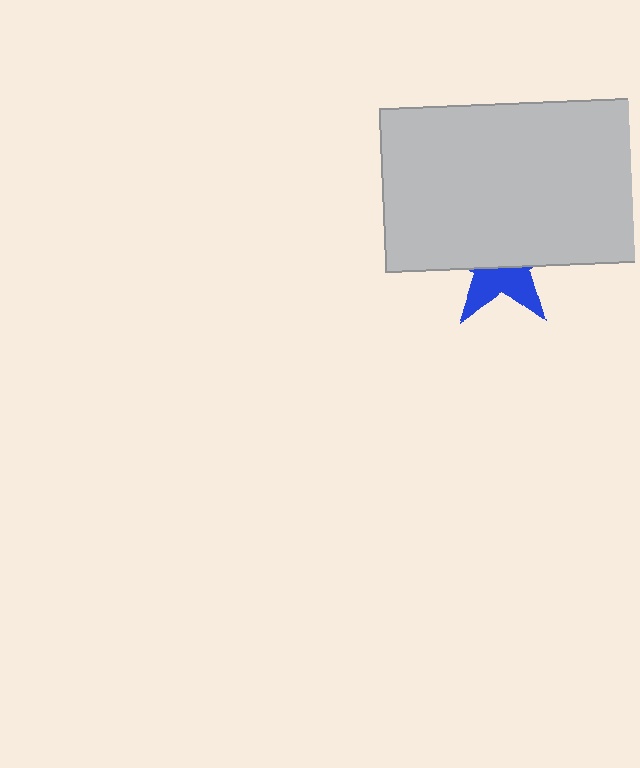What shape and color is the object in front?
The object in front is a light gray rectangle.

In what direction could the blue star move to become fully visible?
The blue star could move down. That would shift it out from behind the light gray rectangle entirely.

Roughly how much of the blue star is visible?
A small part of it is visible (roughly 40%).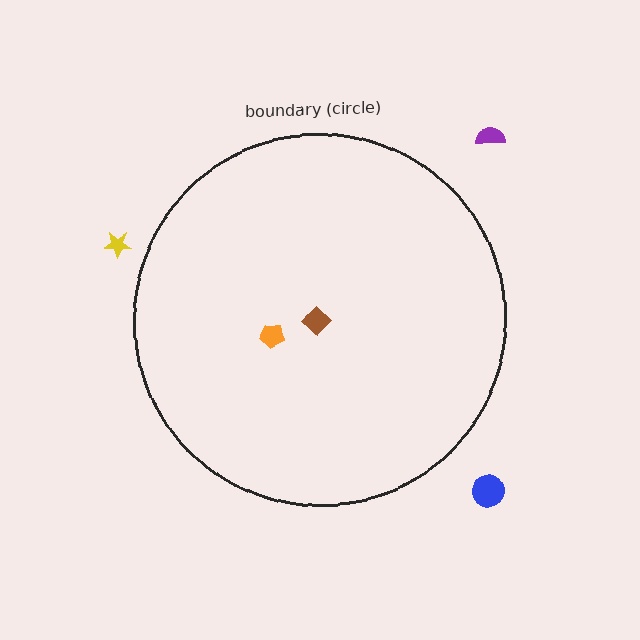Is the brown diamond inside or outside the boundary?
Inside.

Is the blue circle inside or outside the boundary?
Outside.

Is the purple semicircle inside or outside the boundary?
Outside.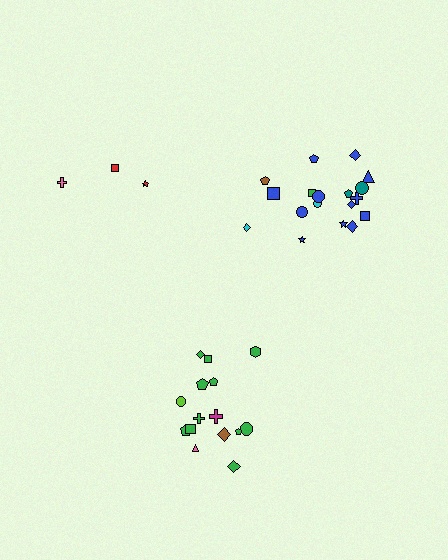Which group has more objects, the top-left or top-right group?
The top-right group.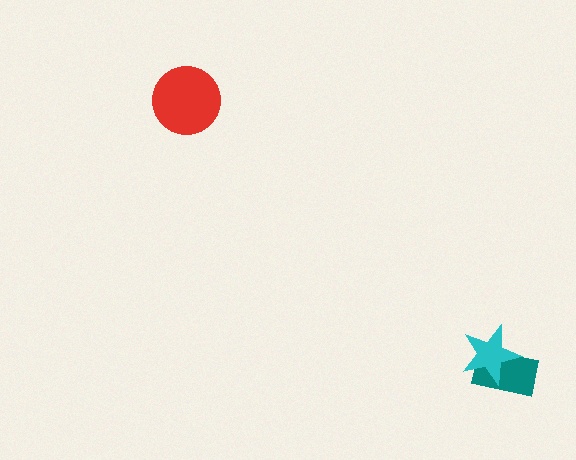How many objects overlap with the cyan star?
1 object overlaps with the cyan star.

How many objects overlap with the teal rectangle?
1 object overlaps with the teal rectangle.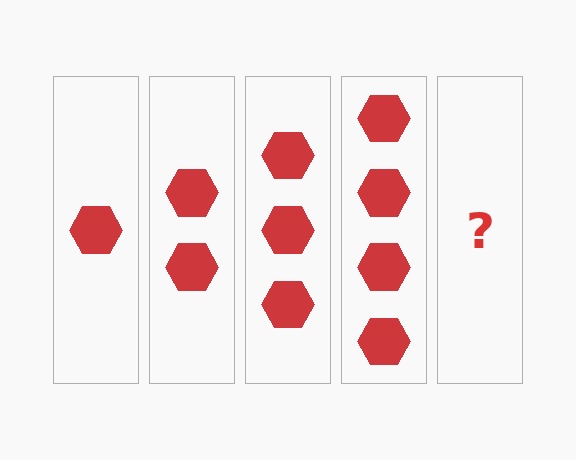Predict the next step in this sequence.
The next step is 5 hexagons.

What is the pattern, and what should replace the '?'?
The pattern is that each step adds one more hexagon. The '?' should be 5 hexagons.